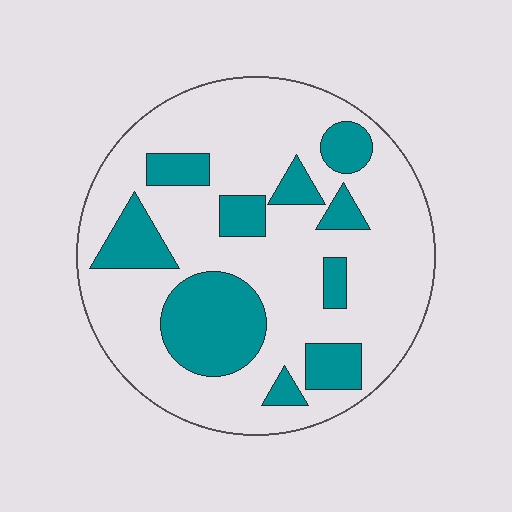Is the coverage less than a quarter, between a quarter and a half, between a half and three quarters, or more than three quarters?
Between a quarter and a half.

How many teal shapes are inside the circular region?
10.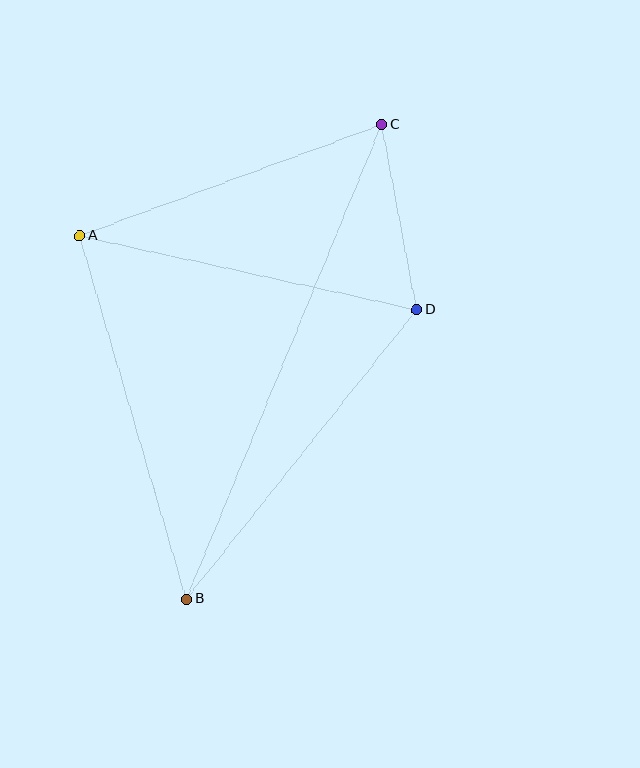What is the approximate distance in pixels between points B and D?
The distance between B and D is approximately 370 pixels.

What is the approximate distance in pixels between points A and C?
The distance between A and C is approximately 322 pixels.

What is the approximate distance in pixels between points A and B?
The distance between A and B is approximately 379 pixels.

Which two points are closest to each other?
Points C and D are closest to each other.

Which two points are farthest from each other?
Points B and C are farthest from each other.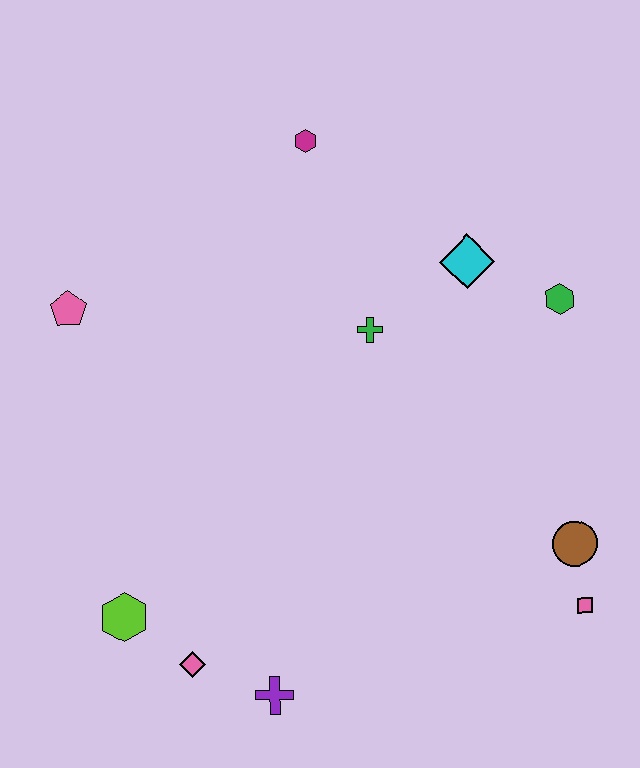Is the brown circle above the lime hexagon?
Yes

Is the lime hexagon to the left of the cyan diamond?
Yes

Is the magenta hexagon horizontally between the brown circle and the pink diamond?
Yes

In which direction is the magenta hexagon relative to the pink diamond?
The magenta hexagon is above the pink diamond.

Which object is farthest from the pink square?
The pink pentagon is farthest from the pink square.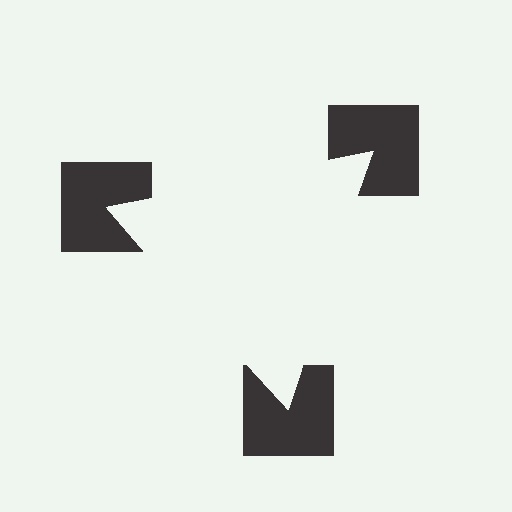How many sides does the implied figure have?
3 sides.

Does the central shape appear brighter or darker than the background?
It typically appears slightly brighter than the background, even though no actual brightness change is drawn.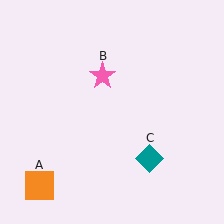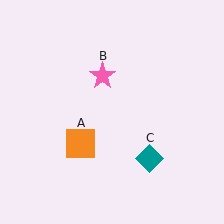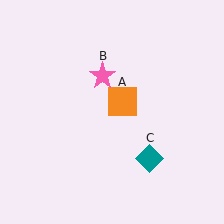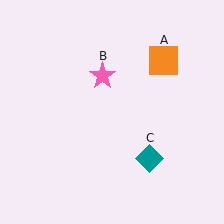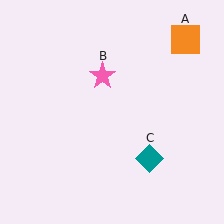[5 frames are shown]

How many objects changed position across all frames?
1 object changed position: orange square (object A).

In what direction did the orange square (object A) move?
The orange square (object A) moved up and to the right.